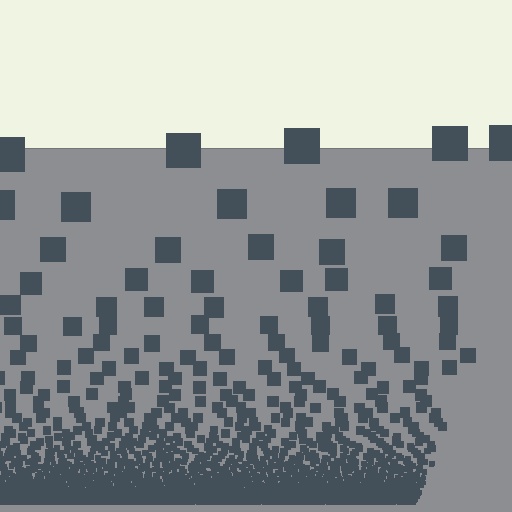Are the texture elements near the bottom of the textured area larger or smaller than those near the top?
Smaller. The gradient is inverted — elements near the bottom are smaller and denser.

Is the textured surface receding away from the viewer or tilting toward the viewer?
The surface appears to tilt toward the viewer. Texture elements get larger and sparser toward the top.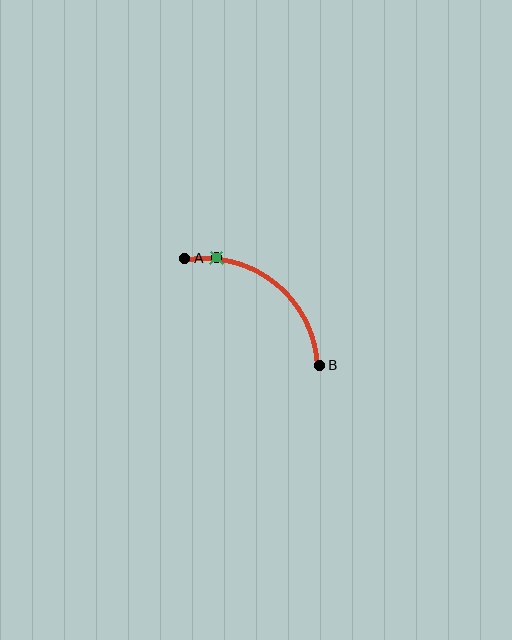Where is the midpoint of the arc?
The arc midpoint is the point on the curve farthest from the straight line joining A and B. It sits above and to the right of that line.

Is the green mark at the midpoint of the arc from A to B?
No. The green mark lies on the arc but is closer to endpoint A. The arc midpoint would be at the point on the curve equidistant along the arc from both A and B.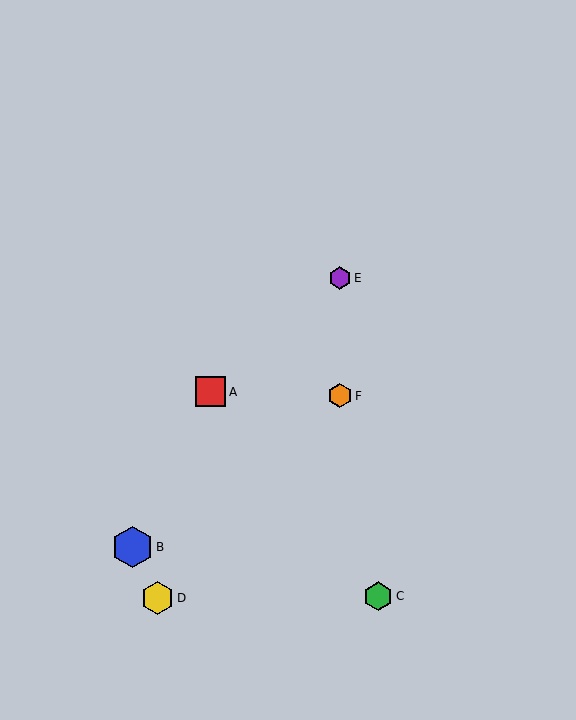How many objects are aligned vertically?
2 objects (E, F) are aligned vertically.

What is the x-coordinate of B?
Object B is at x≈133.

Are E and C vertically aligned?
No, E is at x≈340 and C is at x≈378.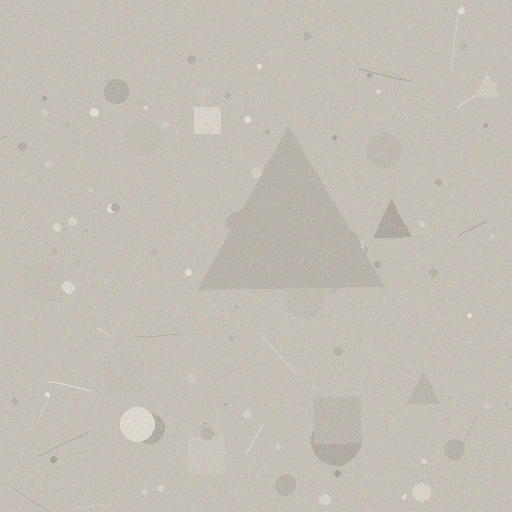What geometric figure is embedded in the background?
A triangle is embedded in the background.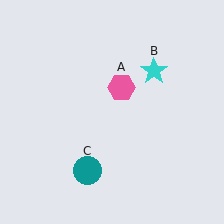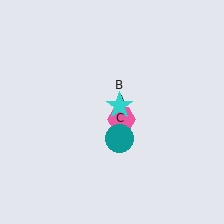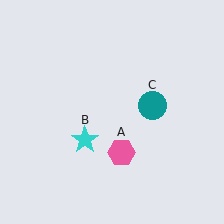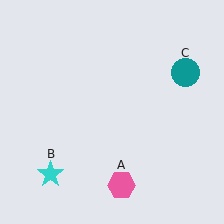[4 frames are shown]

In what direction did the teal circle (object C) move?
The teal circle (object C) moved up and to the right.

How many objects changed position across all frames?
3 objects changed position: pink hexagon (object A), cyan star (object B), teal circle (object C).